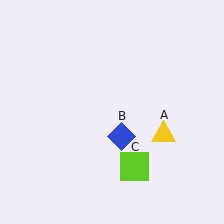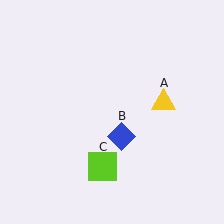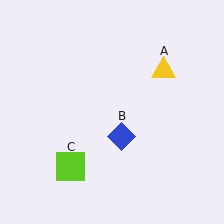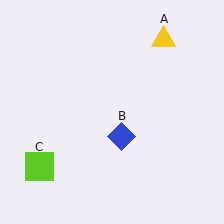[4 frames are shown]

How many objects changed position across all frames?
2 objects changed position: yellow triangle (object A), lime square (object C).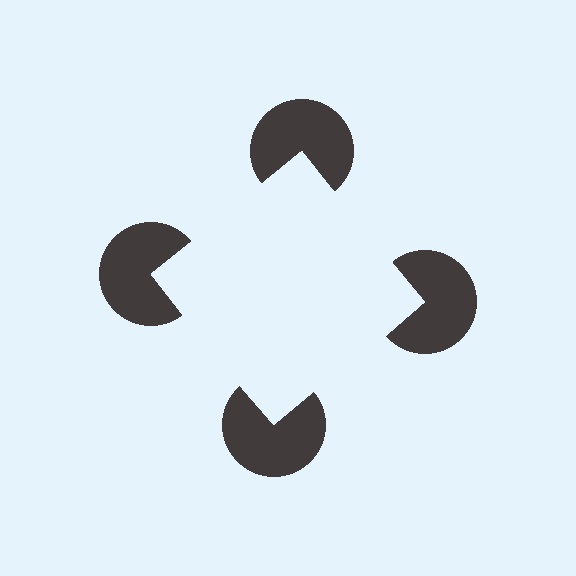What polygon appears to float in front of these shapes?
An illusory square — its edges are inferred from the aligned wedge cuts in the pac-man discs, not physically drawn.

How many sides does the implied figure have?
4 sides.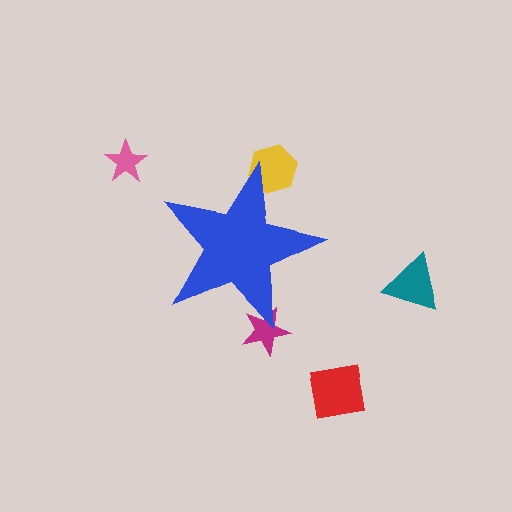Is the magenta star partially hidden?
Yes, the magenta star is partially hidden behind the blue star.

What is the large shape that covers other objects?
A blue star.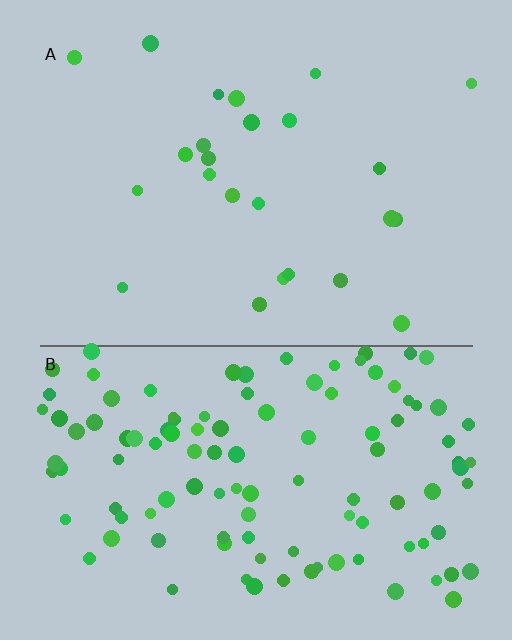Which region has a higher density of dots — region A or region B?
B (the bottom).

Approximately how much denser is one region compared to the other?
Approximately 4.7× — region B over region A.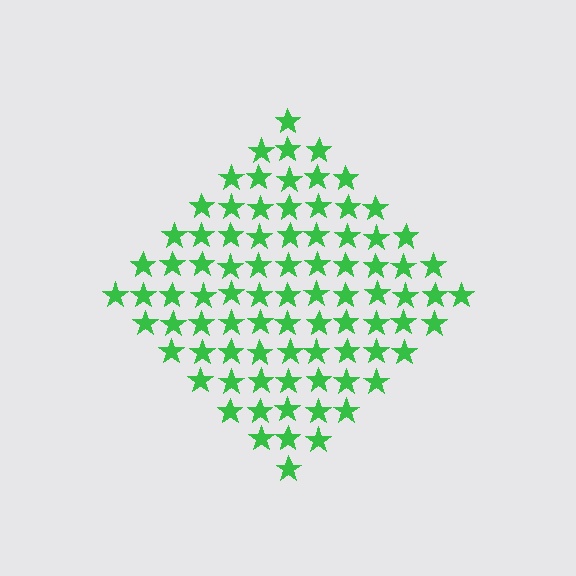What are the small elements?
The small elements are stars.